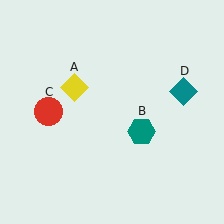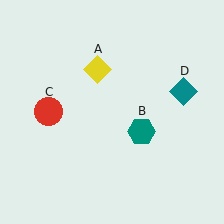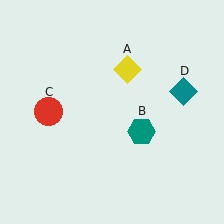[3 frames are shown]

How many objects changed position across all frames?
1 object changed position: yellow diamond (object A).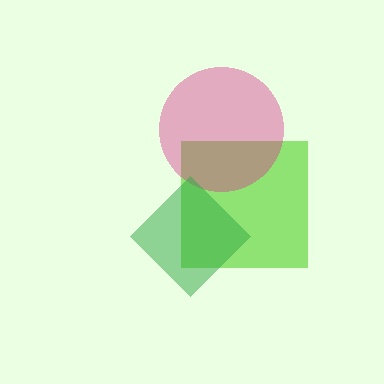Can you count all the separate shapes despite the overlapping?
Yes, there are 3 separate shapes.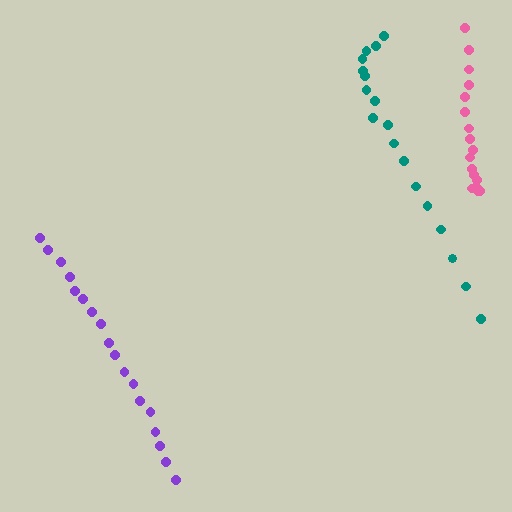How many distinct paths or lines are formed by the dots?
There are 3 distinct paths.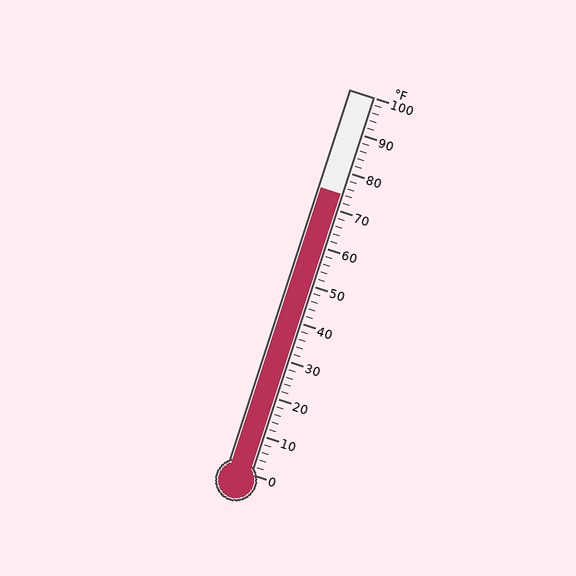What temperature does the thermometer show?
The thermometer shows approximately 74°F.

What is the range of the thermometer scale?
The thermometer scale ranges from 0°F to 100°F.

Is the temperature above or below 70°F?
The temperature is above 70°F.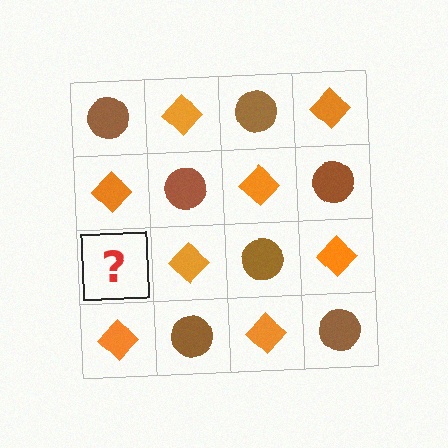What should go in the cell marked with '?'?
The missing cell should contain a brown circle.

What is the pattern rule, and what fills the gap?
The rule is that it alternates brown circle and orange diamond in a checkerboard pattern. The gap should be filled with a brown circle.